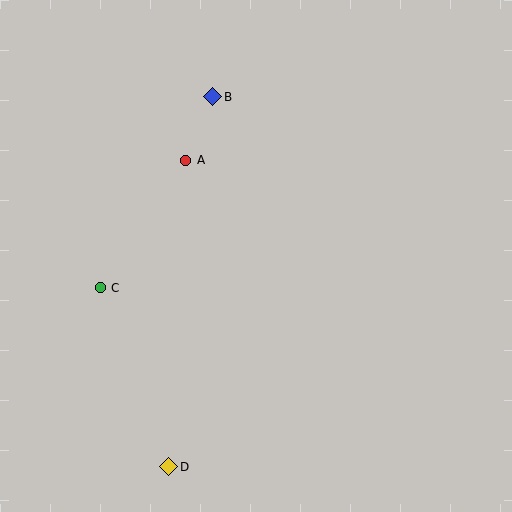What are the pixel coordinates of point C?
Point C is at (100, 288).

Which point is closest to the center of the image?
Point A at (186, 160) is closest to the center.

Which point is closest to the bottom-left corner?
Point D is closest to the bottom-left corner.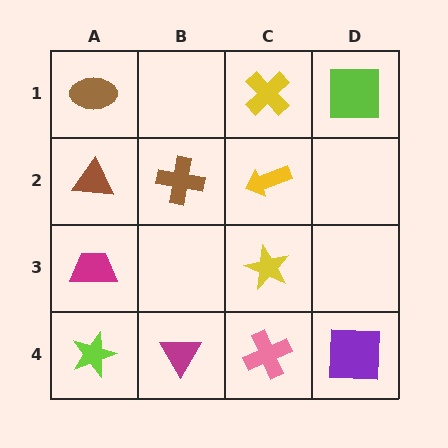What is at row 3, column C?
A yellow star.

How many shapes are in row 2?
3 shapes.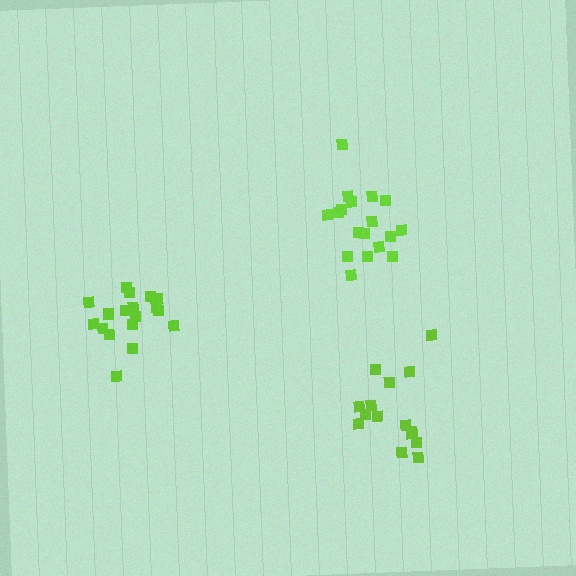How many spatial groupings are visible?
There are 3 spatial groupings.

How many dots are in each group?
Group 1: 15 dots, Group 2: 18 dots, Group 3: 18 dots (51 total).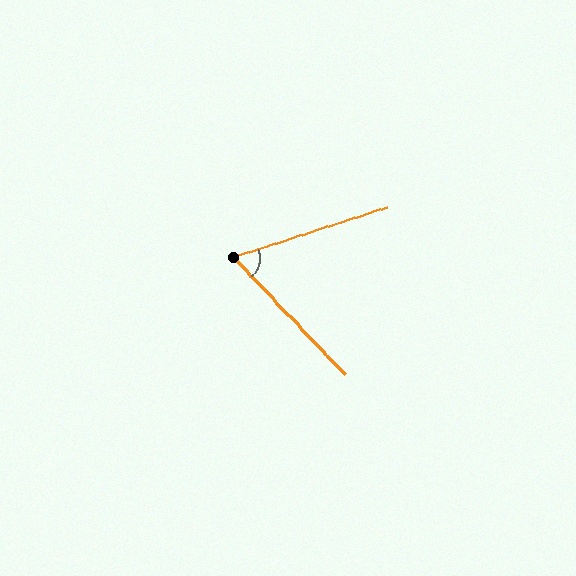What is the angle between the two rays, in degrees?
Approximately 65 degrees.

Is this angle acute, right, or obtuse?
It is acute.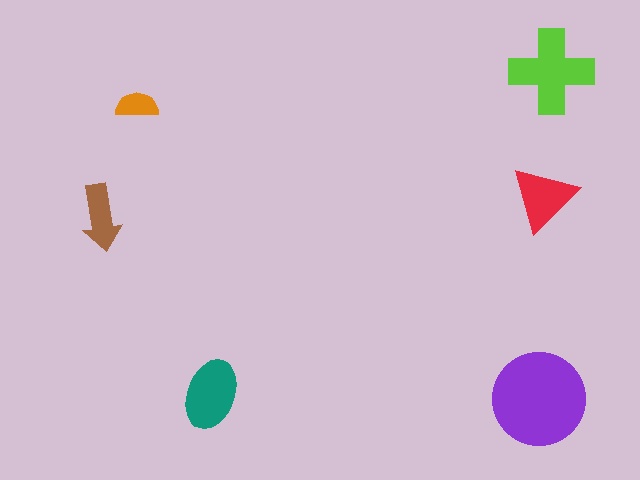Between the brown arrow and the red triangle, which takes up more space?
The red triangle.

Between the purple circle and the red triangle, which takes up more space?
The purple circle.